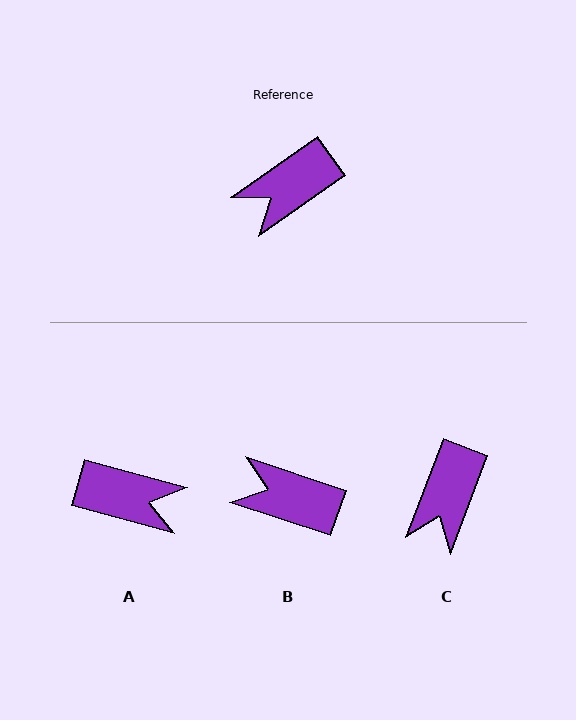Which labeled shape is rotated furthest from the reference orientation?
A, about 129 degrees away.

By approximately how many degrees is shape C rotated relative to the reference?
Approximately 34 degrees counter-clockwise.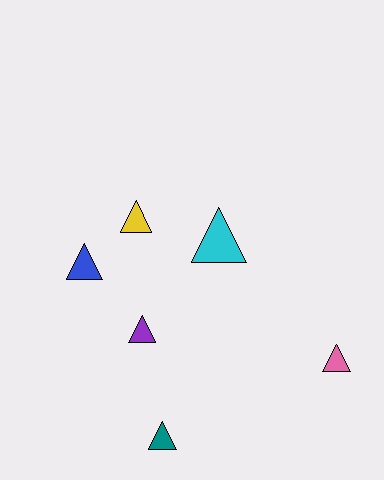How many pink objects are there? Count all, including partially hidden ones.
There is 1 pink object.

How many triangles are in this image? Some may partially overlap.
There are 6 triangles.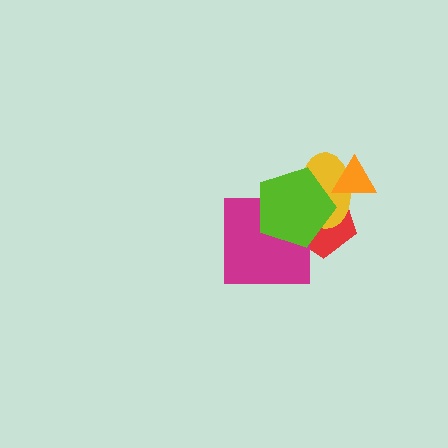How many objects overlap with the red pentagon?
4 objects overlap with the red pentagon.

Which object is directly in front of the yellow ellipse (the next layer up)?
The orange triangle is directly in front of the yellow ellipse.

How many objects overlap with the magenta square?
2 objects overlap with the magenta square.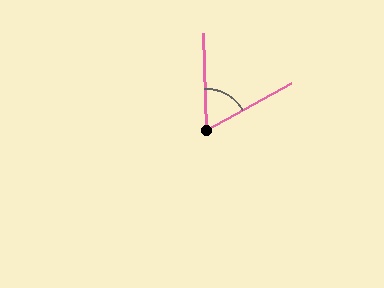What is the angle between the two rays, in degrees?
Approximately 63 degrees.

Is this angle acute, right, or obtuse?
It is acute.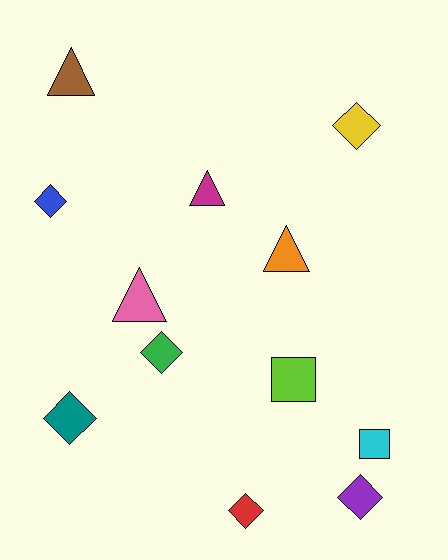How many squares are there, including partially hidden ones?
There are 2 squares.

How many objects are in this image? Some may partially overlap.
There are 12 objects.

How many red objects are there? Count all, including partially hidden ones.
There is 1 red object.